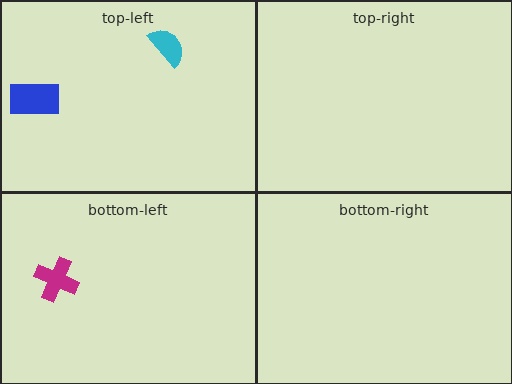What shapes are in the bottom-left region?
The magenta cross.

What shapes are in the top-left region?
The blue rectangle, the cyan semicircle.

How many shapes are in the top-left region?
2.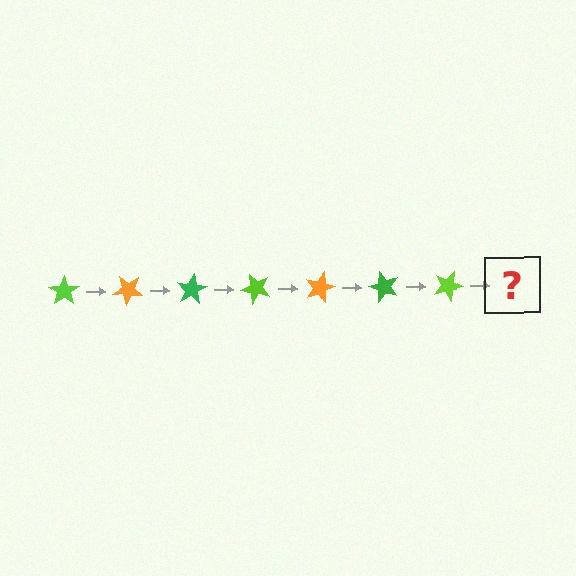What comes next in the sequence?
The next element should be an orange star, rotated 280 degrees from the start.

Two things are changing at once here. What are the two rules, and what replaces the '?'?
The two rules are that it rotates 40 degrees each step and the color cycles through lime, orange, and green. The '?' should be an orange star, rotated 280 degrees from the start.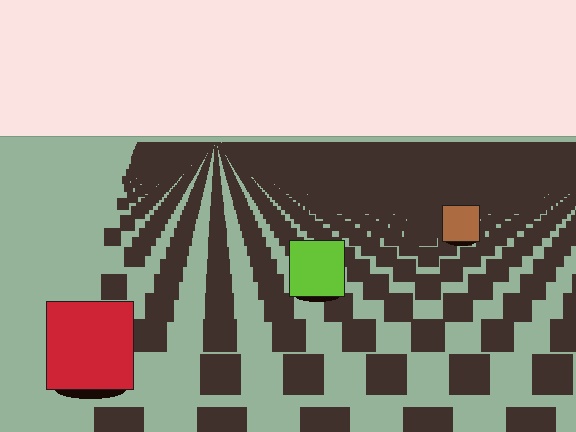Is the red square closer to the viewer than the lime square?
Yes. The red square is closer — you can tell from the texture gradient: the ground texture is coarser near it.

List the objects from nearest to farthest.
From nearest to farthest: the red square, the lime square, the brown square.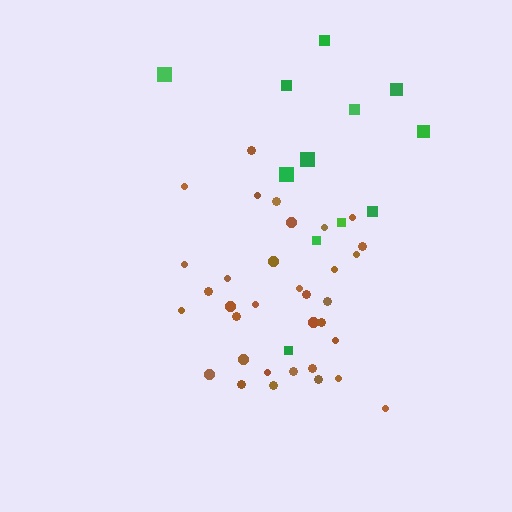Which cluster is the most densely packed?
Brown.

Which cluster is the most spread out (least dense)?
Green.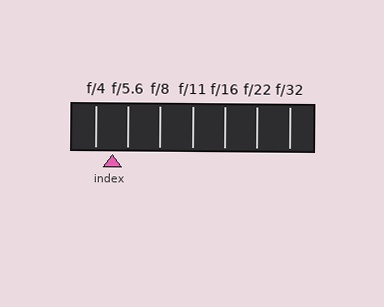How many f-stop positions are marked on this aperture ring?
There are 7 f-stop positions marked.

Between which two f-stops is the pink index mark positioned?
The index mark is between f/4 and f/5.6.